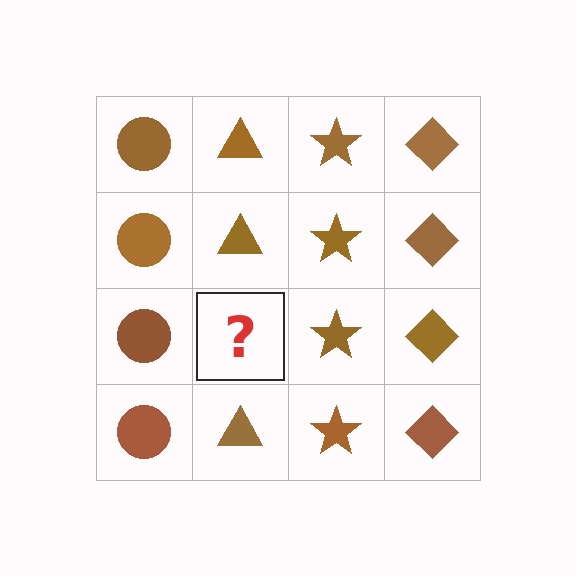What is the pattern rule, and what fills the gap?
The rule is that each column has a consistent shape. The gap should be filled with a brown triangle.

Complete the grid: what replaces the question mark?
The question mark should be replaced with a brown triangle.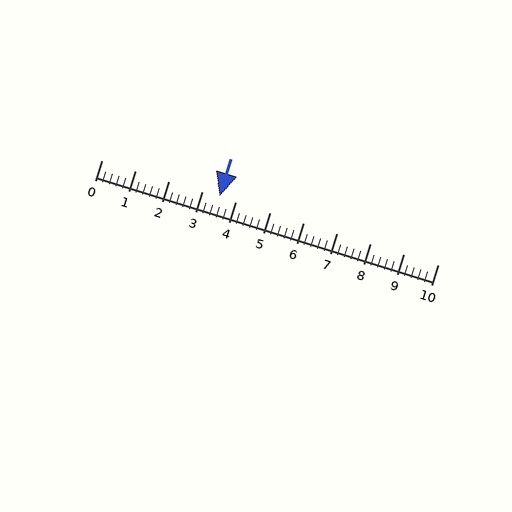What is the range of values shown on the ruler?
The ruler shows values from 0 to 10.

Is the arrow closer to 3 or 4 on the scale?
The arrow is closer to 4.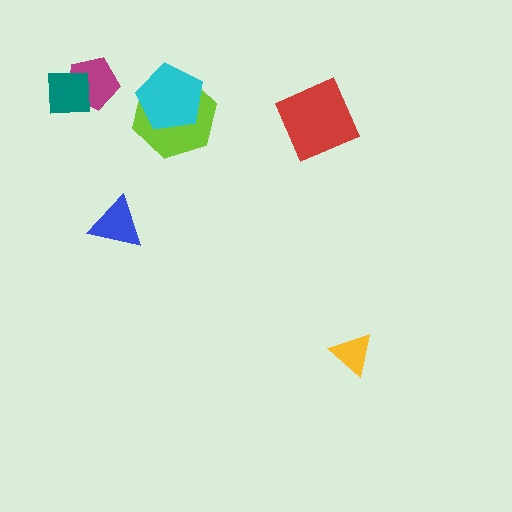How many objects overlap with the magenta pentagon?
1 object overlaps with the magenta pentagon.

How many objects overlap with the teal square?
1 object overlaps with the teal square.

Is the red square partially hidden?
No, no other shape covers it.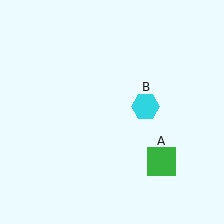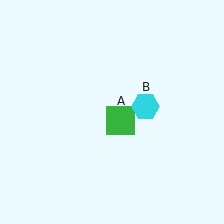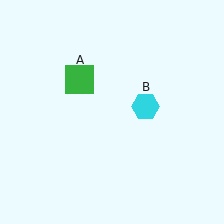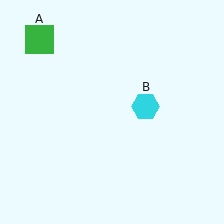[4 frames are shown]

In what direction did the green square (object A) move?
The green square (object A) moved up and to the left.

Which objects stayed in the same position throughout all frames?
Cyan hexagon (object B) remained stationary.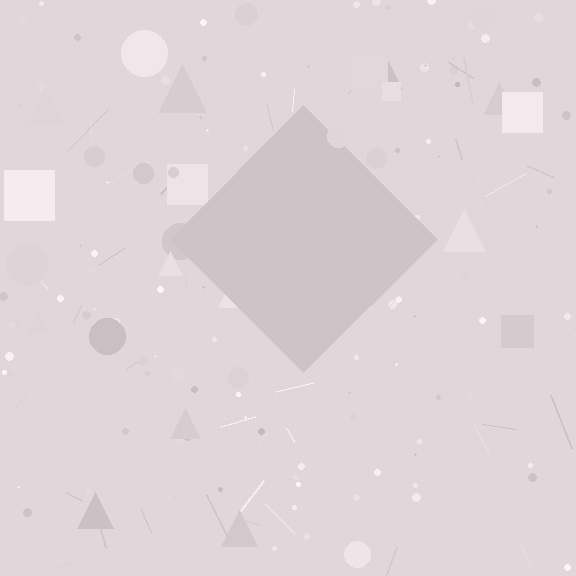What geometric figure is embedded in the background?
A diamond is embedded in the background.